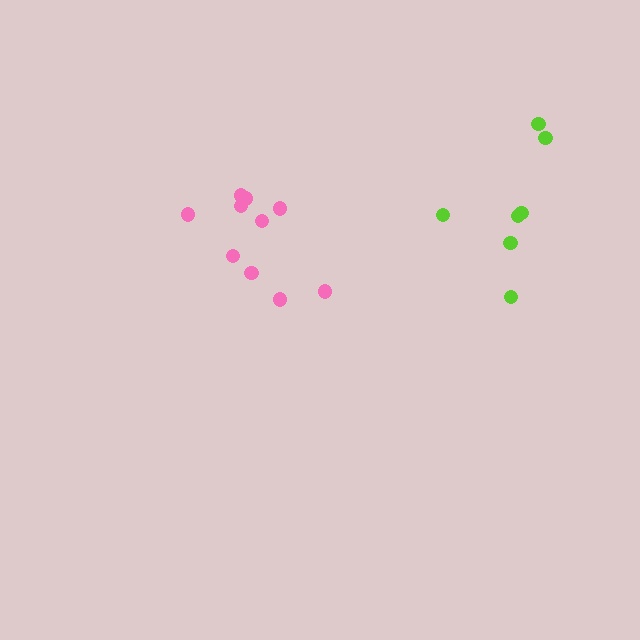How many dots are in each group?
Group 1: 7 dots, Group 2: 10 dots (17 total).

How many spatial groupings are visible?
There are 2 spatial groupings.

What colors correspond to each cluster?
The clusters are colored: lime, pink.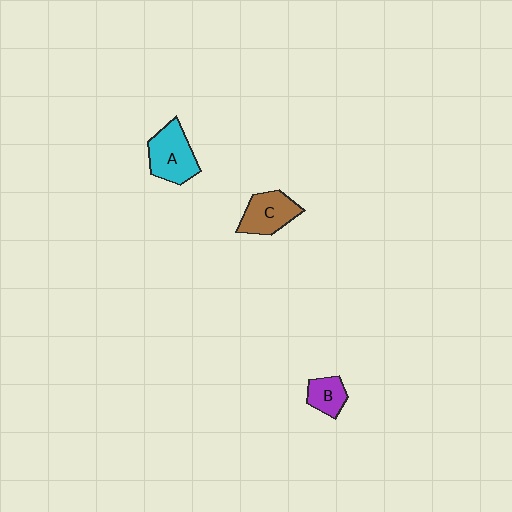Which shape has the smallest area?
Shape B (purple).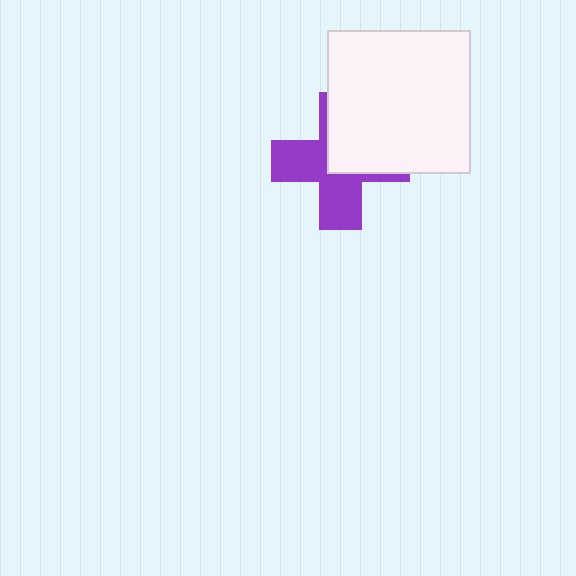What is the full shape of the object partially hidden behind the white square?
The partially hidden object is a purple cross.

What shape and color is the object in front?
The object in front is a white square.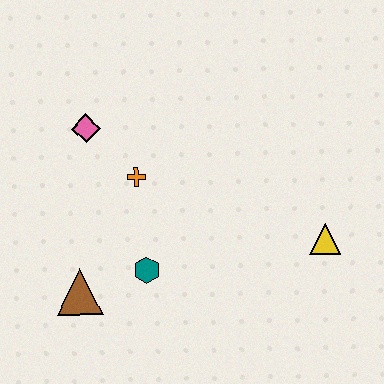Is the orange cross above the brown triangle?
Yes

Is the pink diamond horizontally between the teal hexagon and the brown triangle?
Yes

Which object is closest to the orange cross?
The pink diamond is closest to the orange cross.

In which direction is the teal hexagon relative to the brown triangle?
The teal hexagon is to the right of the brown triangle.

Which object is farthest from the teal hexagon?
The yellow triangle is farthest from the teal hexagon.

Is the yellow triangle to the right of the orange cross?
Yes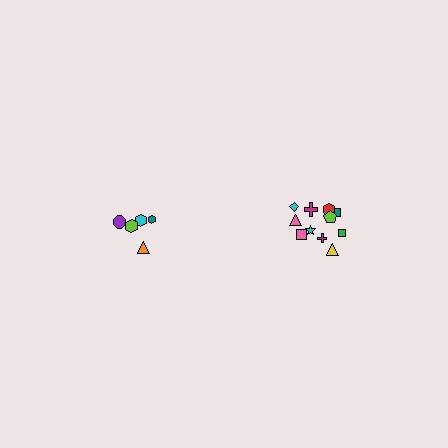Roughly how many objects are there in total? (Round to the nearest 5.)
Roughly 15 objects in total.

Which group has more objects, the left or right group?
The right group.